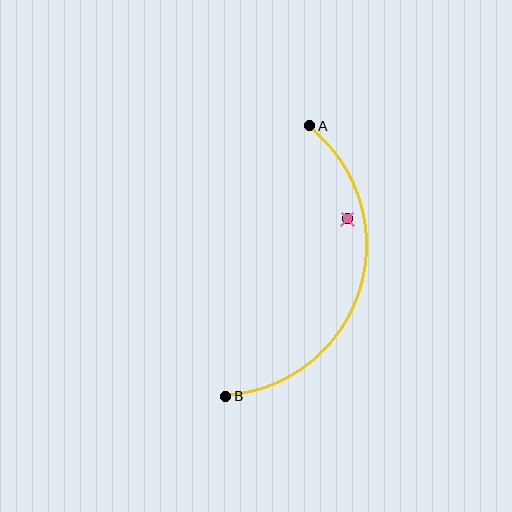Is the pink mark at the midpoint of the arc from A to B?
No — the pink mark does not lie on the arc at all. It sits slightly inside the curve.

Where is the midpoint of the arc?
The arc midpoint is the point on the curve farthest from the straight line joining A and B. It sits to the right of that line.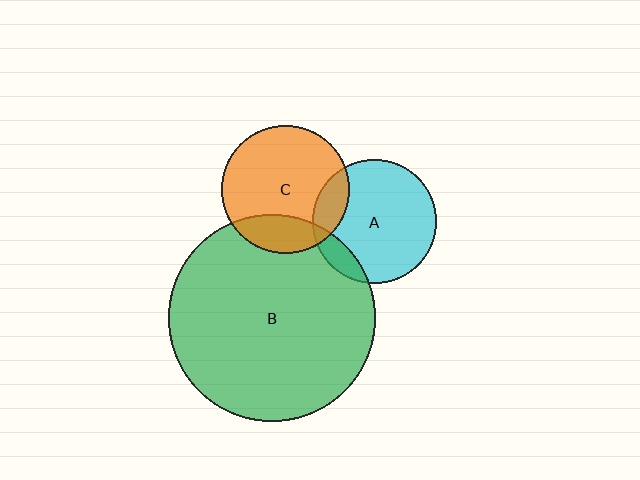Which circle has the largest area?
Circle B (green).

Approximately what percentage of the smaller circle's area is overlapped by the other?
Approximately 15%.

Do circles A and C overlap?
Yes.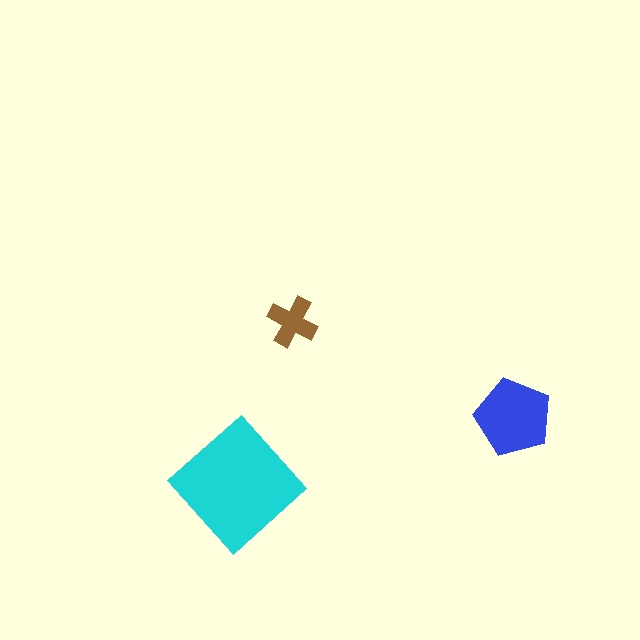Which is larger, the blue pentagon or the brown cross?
The blue pentagon.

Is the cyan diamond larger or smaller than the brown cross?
Larger.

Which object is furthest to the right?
The blue pentagon is rightmost.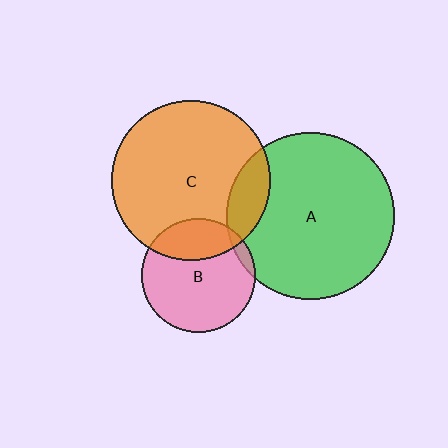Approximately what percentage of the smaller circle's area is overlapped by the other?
Approximately 5%.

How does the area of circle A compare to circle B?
Approximately 2.1 times.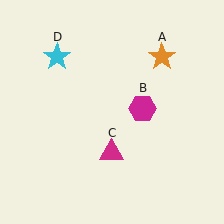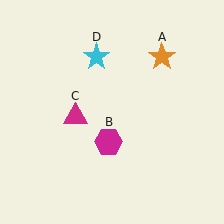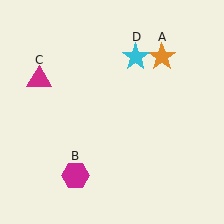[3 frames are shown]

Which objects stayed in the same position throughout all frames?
Orange star (object A) remained stationary.